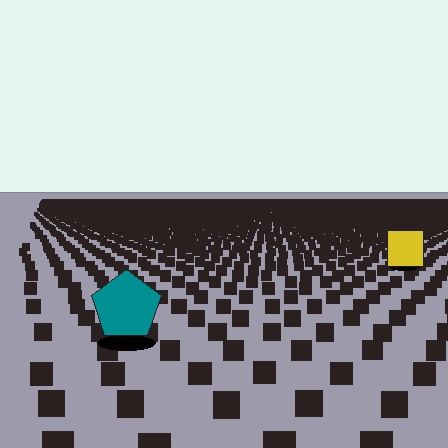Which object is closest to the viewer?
The teal pentagon is closest. The texture marks near it are larger and more spread out.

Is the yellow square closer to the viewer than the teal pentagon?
No. The teal pentagon is closer — you can tell from the texture gradient: the ground texture is coarser near it.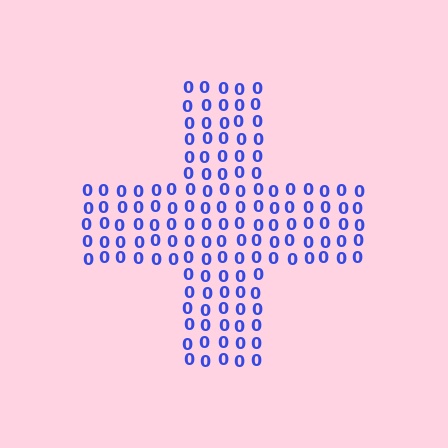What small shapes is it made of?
It is made of small digit 0's.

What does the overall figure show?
The overall figure shows a cross.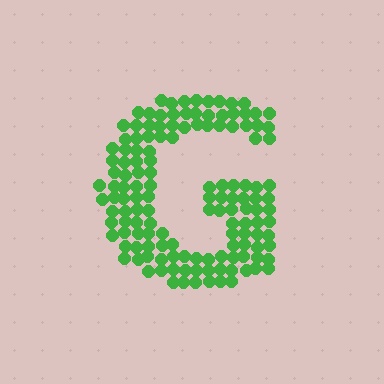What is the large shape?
The large shape is the letter G.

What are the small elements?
The small elements are circles.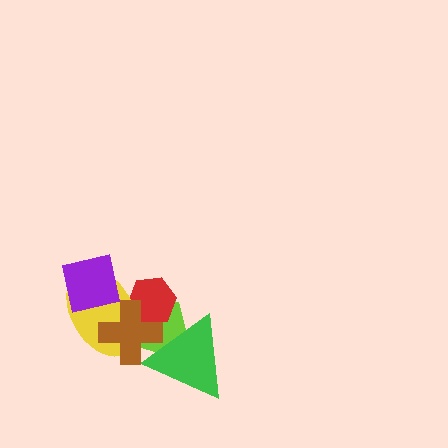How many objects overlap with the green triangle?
2 objects overlap with the green triangle.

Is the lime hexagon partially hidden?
Yes, it is partially covered by another shape.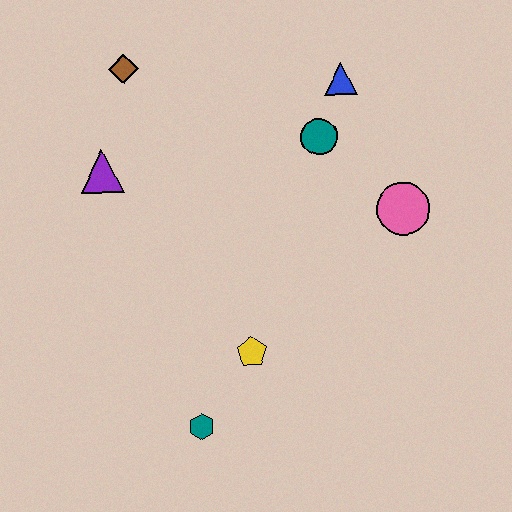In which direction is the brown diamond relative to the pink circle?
The brown diamond is to the left of the pink circle.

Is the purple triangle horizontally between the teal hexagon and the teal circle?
No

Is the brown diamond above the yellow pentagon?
Yes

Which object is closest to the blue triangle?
The teal circle is closest to the blue triangle.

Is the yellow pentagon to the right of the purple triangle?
Yes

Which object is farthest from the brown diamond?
The teal hexagon is farthest from the brown diamond.